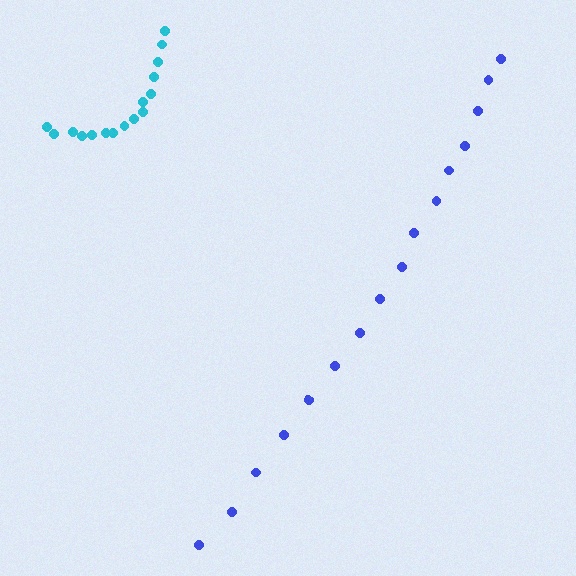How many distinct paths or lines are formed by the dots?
There are 2 distinct paths.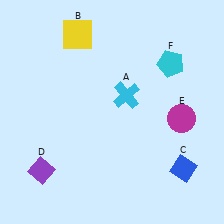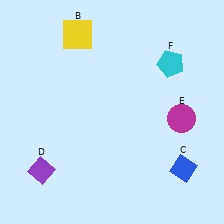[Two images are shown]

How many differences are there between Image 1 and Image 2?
There is 1 difference between the two images.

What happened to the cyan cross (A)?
The cyan cross (A) was removed in Image 2. It was in the top-right area of Image 1.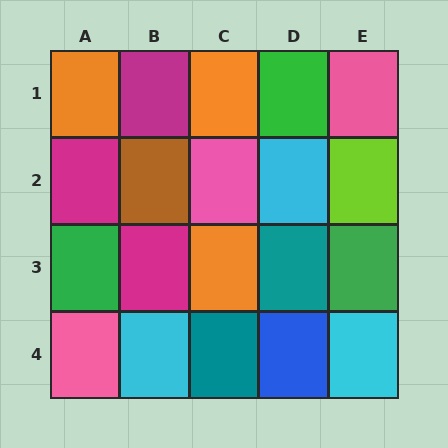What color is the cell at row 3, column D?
Teal.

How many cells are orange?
3 cells are orange.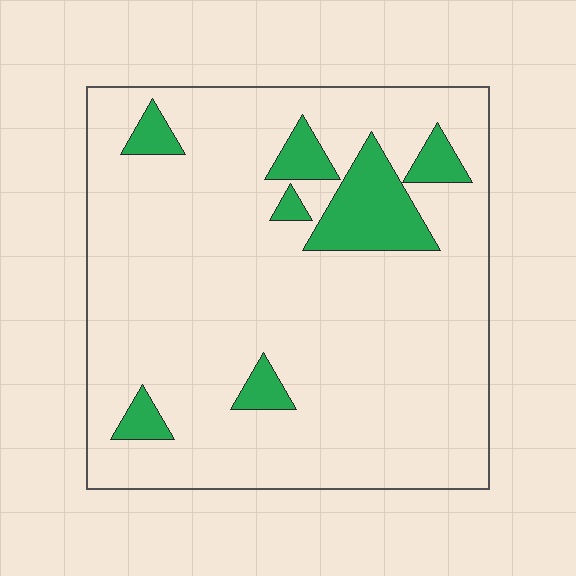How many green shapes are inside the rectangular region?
7.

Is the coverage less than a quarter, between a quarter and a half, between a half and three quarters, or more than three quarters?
Less than a quarter.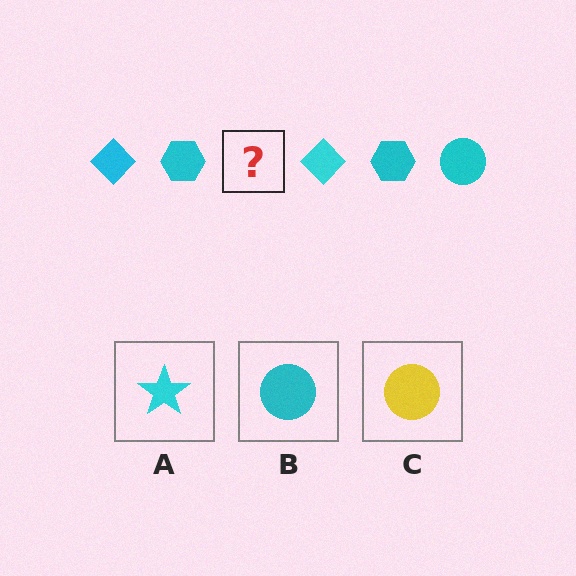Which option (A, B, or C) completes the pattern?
B.